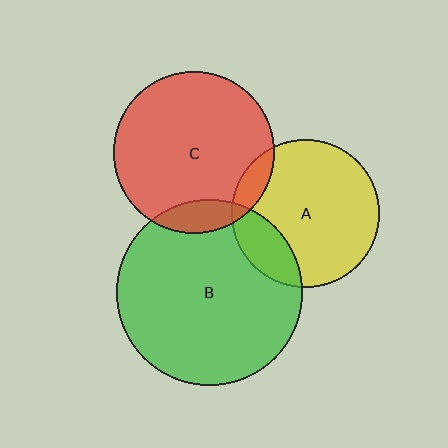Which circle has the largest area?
Circle B (green).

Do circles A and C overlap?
Yes.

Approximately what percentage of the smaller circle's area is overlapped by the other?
Approximately 10%.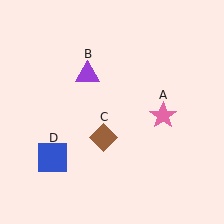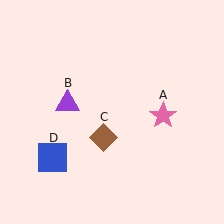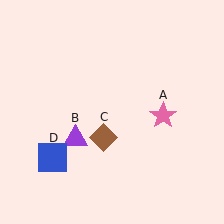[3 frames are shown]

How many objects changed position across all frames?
1 object changed position: purple triangle (object B).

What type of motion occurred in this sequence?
The purple triangle (object B) rotated counterclockwise around the center of the scene.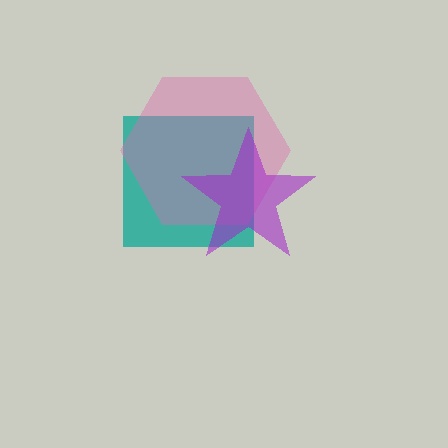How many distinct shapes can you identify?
There are 3 distinct shapes: a teal square, a pink hexagon, a purple star.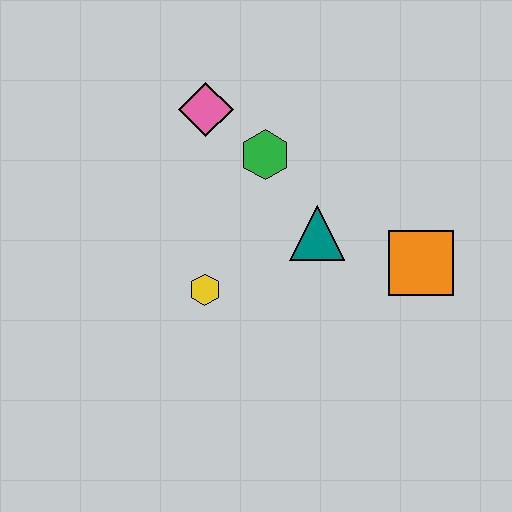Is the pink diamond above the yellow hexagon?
Yes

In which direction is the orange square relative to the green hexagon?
The orange square is to the right of the green hexagon.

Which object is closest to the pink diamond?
The green hexagon is closest to the pink diamond.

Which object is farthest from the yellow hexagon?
The orange square is farthest from the yellow hexagon.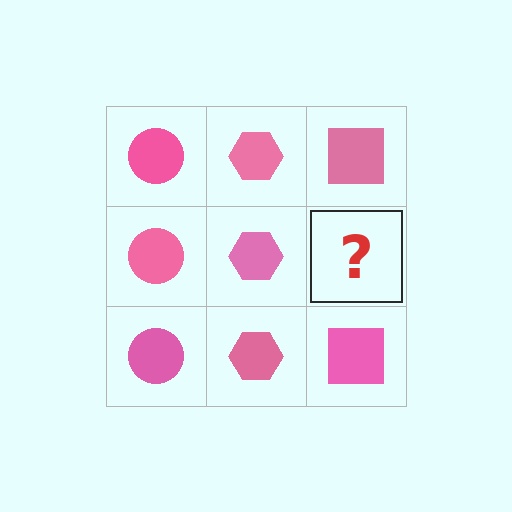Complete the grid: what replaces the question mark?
The question mark should be replaced with a pink square.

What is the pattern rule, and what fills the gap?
The rule is that each column has a consistent shape. The gap should be filled with a pink square.